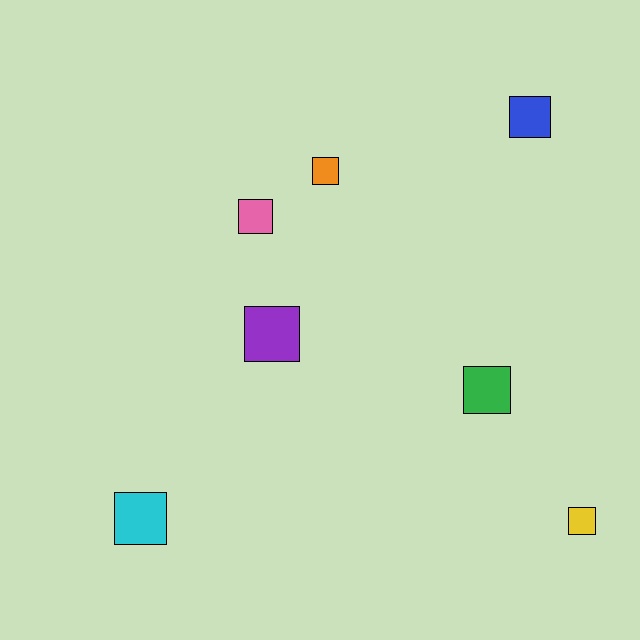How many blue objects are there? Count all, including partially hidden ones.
There is 1 blue object.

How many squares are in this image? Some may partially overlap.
There are 7 squares.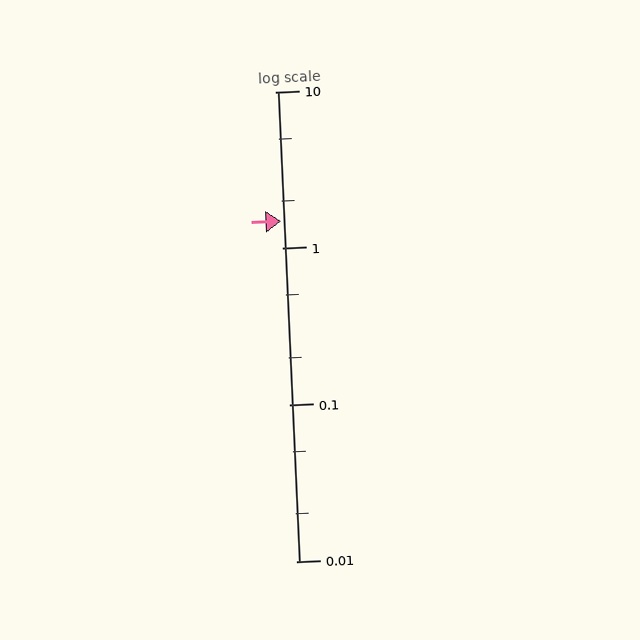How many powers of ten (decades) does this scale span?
The scale spans 3 decades, from 0.01 to 10.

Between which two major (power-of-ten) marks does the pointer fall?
The pointer is between 1 and 10.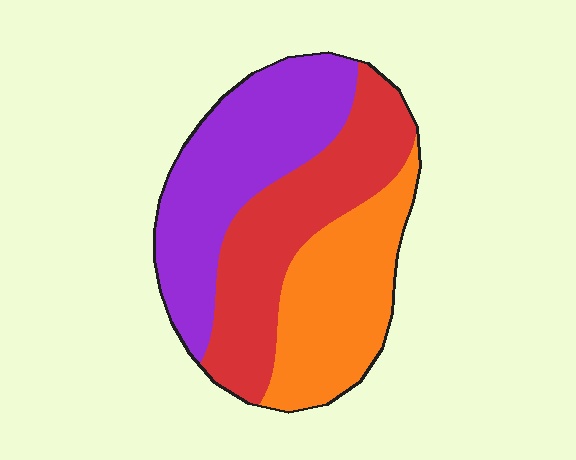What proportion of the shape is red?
Red covers 34% of the shape.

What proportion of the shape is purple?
Purple takes up about three eighths (3/8) of the shape.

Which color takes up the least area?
Orange, at roughly 30%.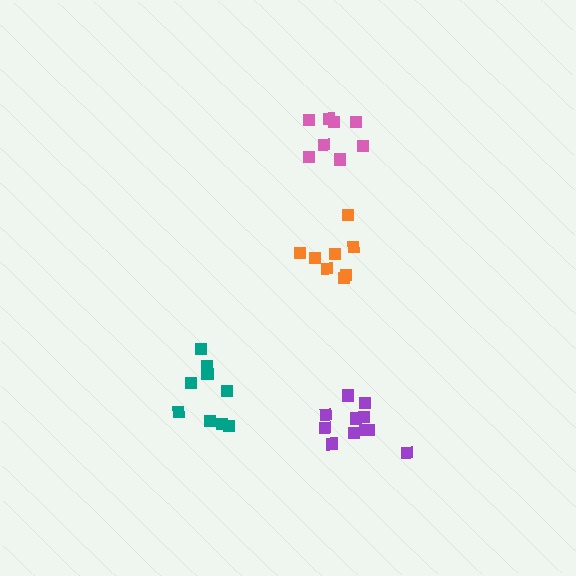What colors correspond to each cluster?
The clusters are colored: orange, teal, pink, purple.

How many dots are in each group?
Group 1: 8 dots, Group 2: 9 dots, Group 3: 8 dots, Group 4: 11 dots (36 total).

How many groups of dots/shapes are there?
There are 4 groups.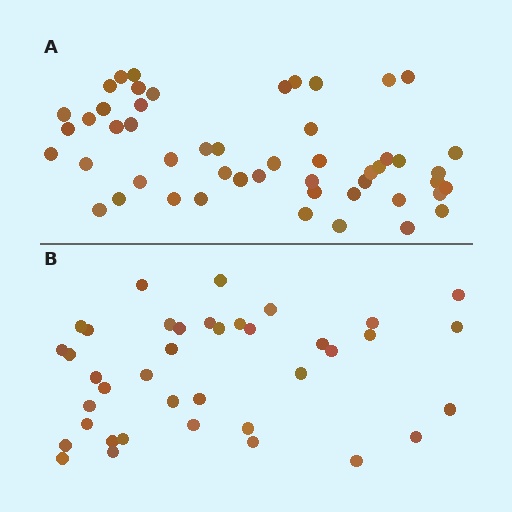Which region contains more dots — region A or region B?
Region A (the top region) has more dots.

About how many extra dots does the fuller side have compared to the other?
Region A has roughly 12 or so more dots than region B.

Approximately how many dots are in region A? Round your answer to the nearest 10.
About 50 dots. (The exact count is 51, which rounds to 50.)